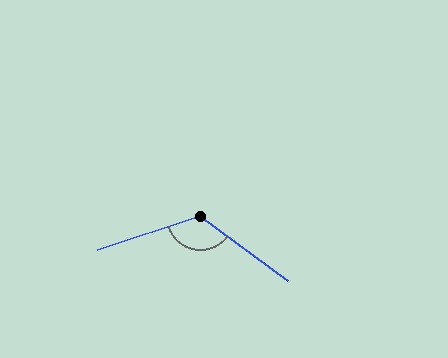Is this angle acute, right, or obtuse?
It is obtuse.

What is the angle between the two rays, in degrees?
Approximately 125 degrees.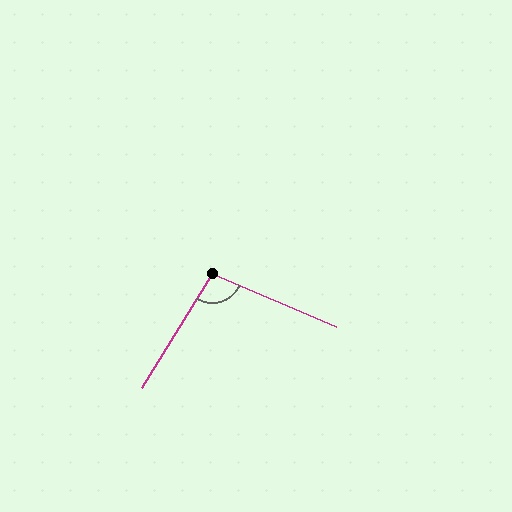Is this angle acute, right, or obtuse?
It is obtuse.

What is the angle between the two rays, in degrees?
Approximately 98 degrees.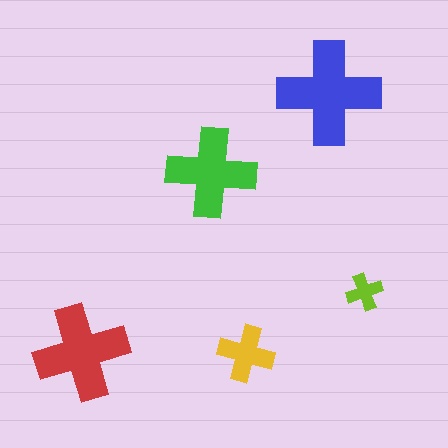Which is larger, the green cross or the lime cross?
The green one.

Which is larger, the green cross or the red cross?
The red one.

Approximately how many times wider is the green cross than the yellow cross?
About 1.5 times wider.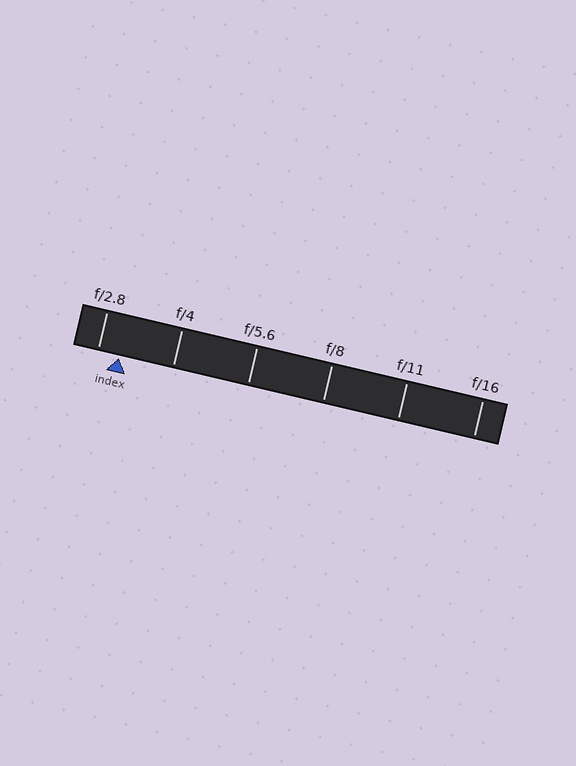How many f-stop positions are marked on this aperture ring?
There are 6 f-stop positions marked.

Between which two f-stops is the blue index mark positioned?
The index mark is between f/2.8 and f/4.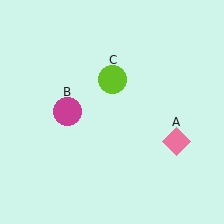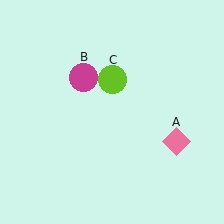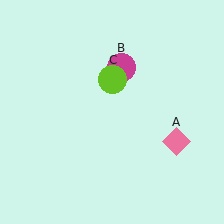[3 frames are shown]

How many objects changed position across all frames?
1 object changed position: magenta circle (object B).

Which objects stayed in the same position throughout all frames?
Pink diamond (object A) and lime circle (object C) remained stationary.